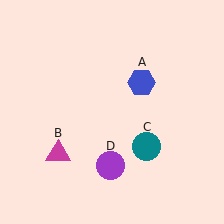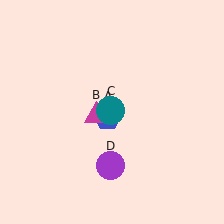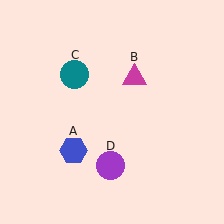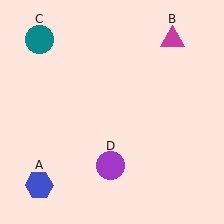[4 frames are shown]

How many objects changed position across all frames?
3 objects changed position: blue hexagon (object A), magenta triangle (object B), teal circle (object C).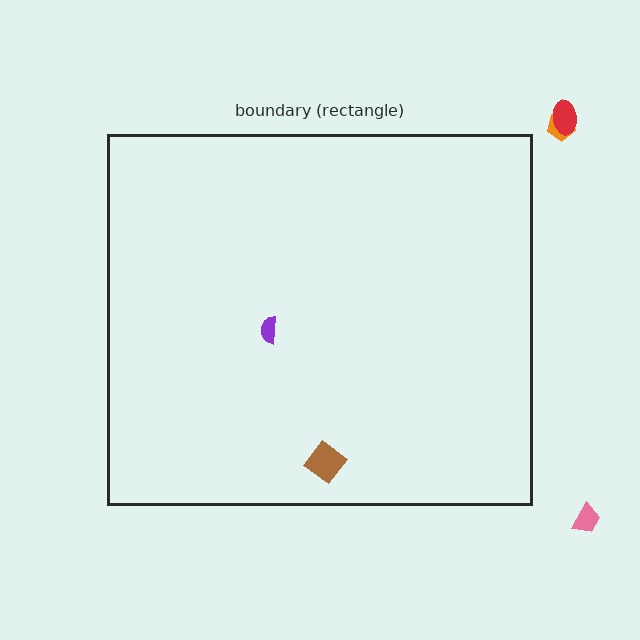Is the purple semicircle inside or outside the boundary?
Inside.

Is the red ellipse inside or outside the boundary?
Outside.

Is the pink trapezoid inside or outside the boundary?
Outside.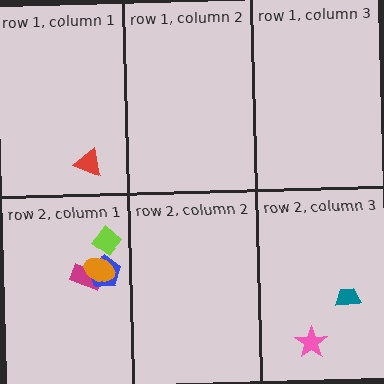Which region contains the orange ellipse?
The row 2, column 1 region.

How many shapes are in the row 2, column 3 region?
2.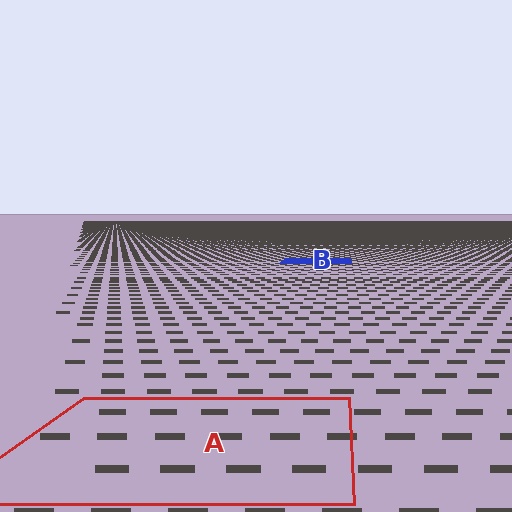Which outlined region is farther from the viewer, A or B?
Region B is farther from the viewer — the texture elements inside it appear smaller and more densely packed.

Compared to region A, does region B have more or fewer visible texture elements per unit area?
Region B has more texture elements per unit area — they are packed more densely because it is farther away.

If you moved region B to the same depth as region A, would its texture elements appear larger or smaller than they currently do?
They would appear larger. At a closer depth, the same texture elements are projected at a bigger on-screen size.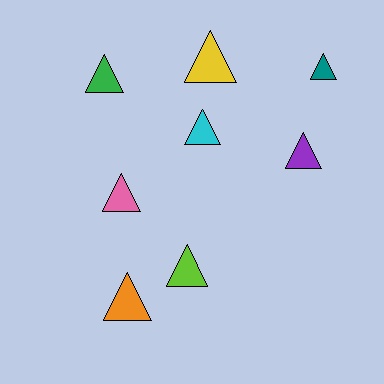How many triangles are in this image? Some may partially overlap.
There are 8 triangles.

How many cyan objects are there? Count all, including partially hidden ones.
There is 1 cyan object.